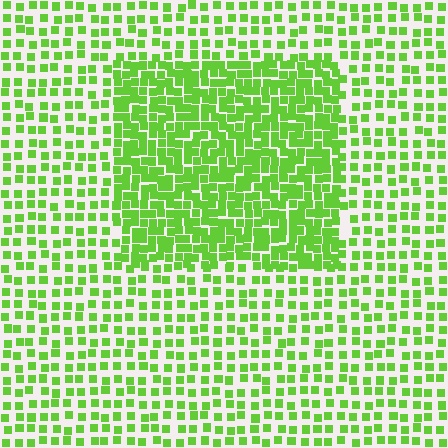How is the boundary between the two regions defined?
The boundary is defined by a change in element density (approximately 2.0x ratio). All elements are the same color, size, and shape.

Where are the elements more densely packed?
The elements are more densely packed inside the rectangle boundary.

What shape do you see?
I see a rectangle.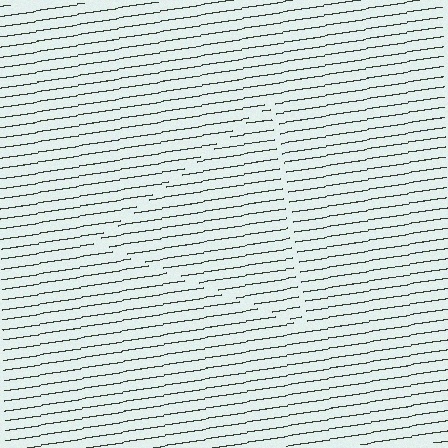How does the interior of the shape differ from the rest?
The interior of the shape contains the same grating, shifted by half a period — the contour is defined by the phase discontinuity where line-ends from the inner and outer gratings abut.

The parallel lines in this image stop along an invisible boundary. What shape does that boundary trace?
An illusory triangle. The interior of the shape contains the same grating, shifted by half a period — the contour is defined by the phase discontinuity where line-ends from the inner and outer gratings abut.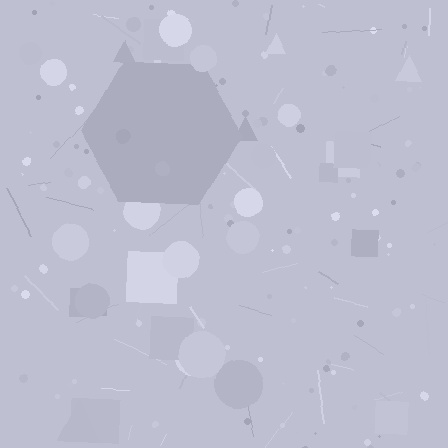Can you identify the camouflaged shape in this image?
The camouflaged shape is a hexagon.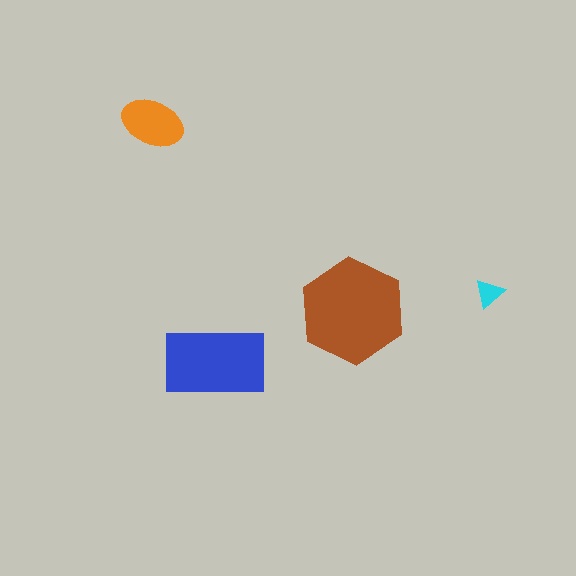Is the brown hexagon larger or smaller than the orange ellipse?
Larger.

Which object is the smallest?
The cyan triangle.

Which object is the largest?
The brown hexagon.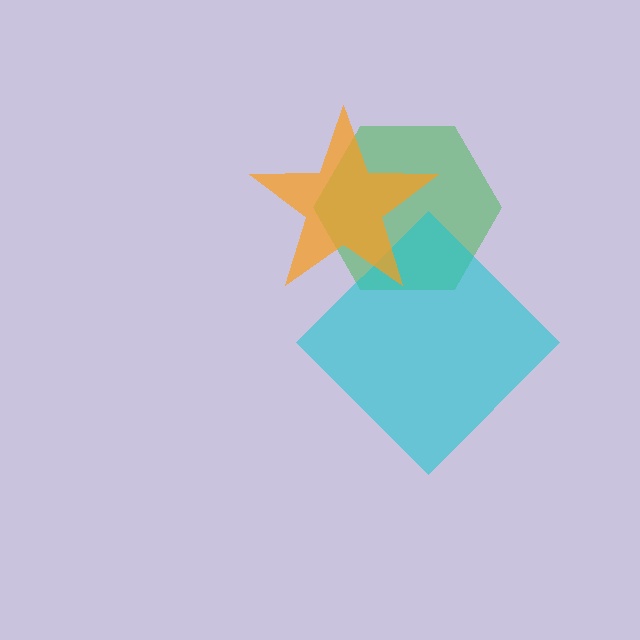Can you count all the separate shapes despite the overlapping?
Yes, there are 3 separate shapes.